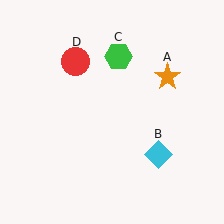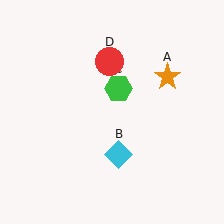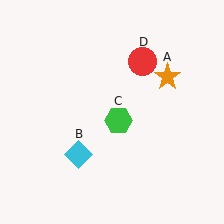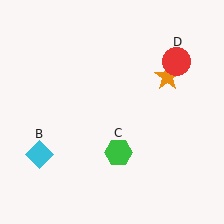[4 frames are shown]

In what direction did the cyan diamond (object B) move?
The cyan diamond (object B) moved left.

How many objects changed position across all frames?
3 objects changed position: cyan diamond (object B), green hexagon (object C), red circle (object D).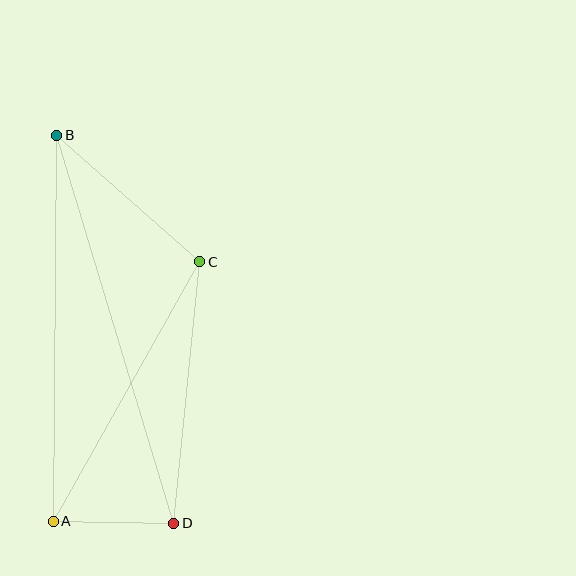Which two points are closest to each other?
Points A and D are closest to each other.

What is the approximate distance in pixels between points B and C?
The distance between B and C is approximately 191 pixels.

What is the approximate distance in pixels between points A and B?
The distance between A and B is approximately 386 pixels.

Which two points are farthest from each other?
Points B and D are farthest from each other.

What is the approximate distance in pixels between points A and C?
The distance between A and C is approximately 299 pixels.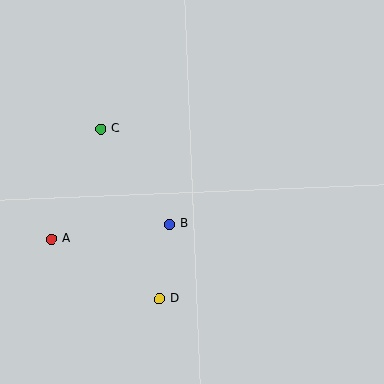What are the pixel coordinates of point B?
Point B is at (170, 224).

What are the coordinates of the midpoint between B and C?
The midpoint between B and C is at (135, 176).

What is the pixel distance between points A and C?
The distance between A and C is 121 pixels.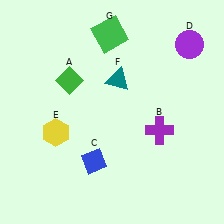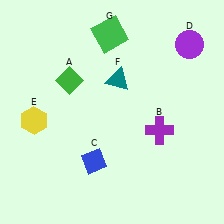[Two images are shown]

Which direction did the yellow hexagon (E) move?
The yellow hexagon (E) moved left.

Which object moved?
The yellow hexagon (E) moved left.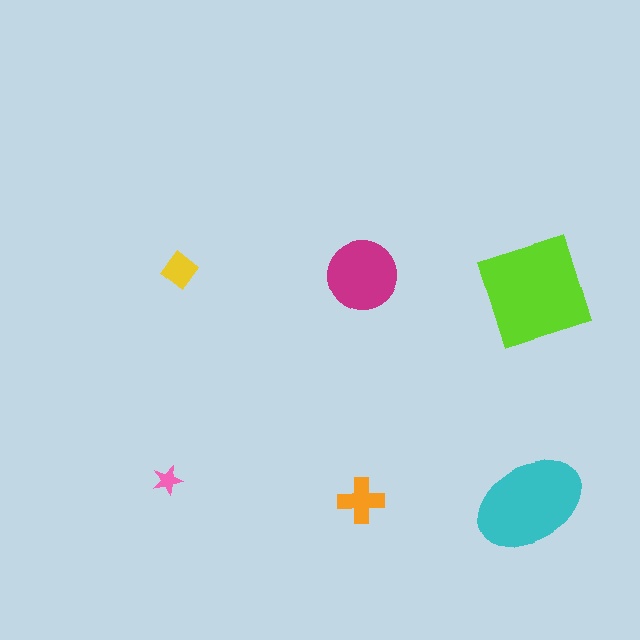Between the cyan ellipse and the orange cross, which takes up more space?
The cyan ellipse.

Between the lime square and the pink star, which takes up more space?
The lime square.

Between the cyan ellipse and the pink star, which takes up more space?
The cyan ellipse.